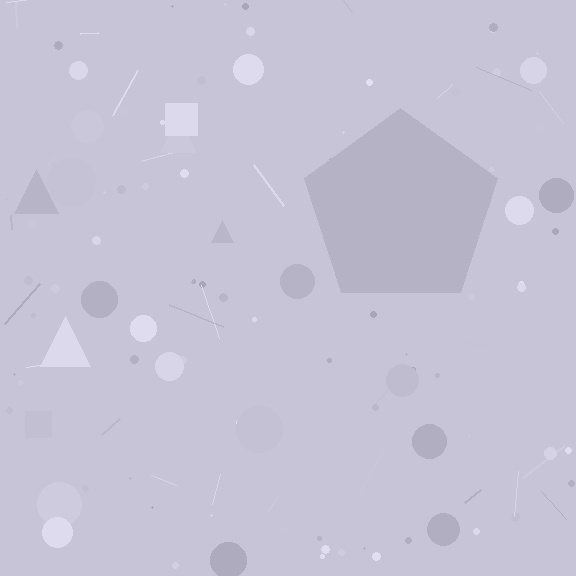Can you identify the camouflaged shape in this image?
The camouflaged shape is a pentagon.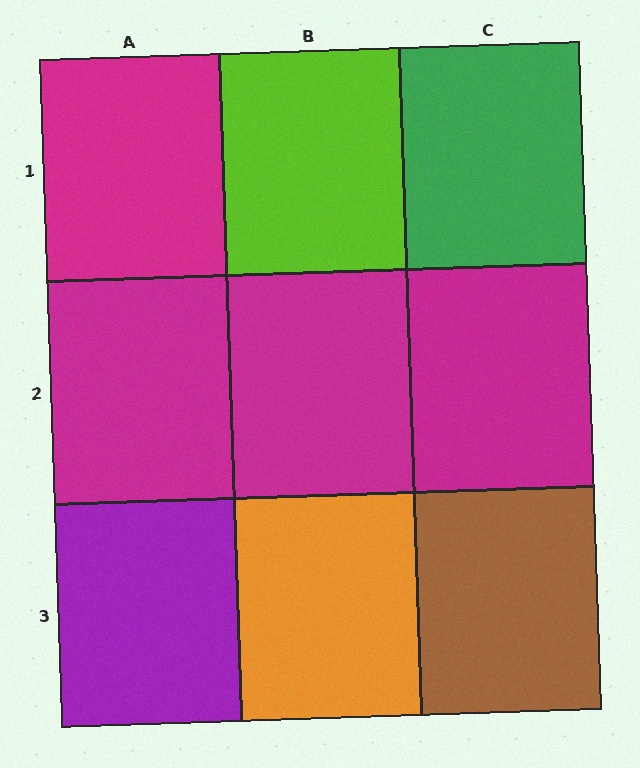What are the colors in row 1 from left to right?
Magenta, lime, green.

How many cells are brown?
1 cell is brown.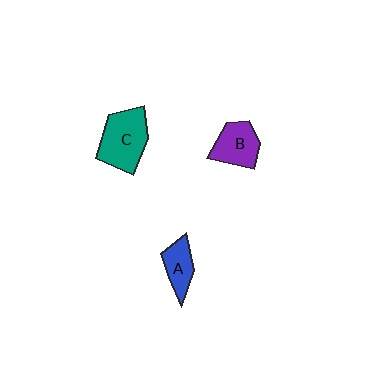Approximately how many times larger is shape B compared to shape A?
Approximately 1.3 times.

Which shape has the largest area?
Shape C (teal).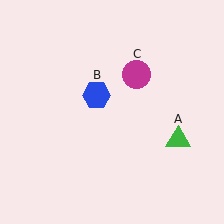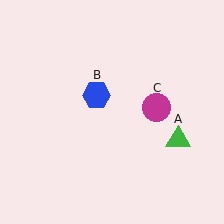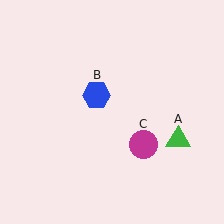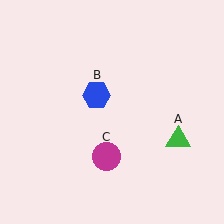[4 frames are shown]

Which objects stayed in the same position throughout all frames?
Green triangle (object A) and blue hexagon (object B) remained stationary.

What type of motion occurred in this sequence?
The magenta circle (object C) rotated clockwise around the center of the scene.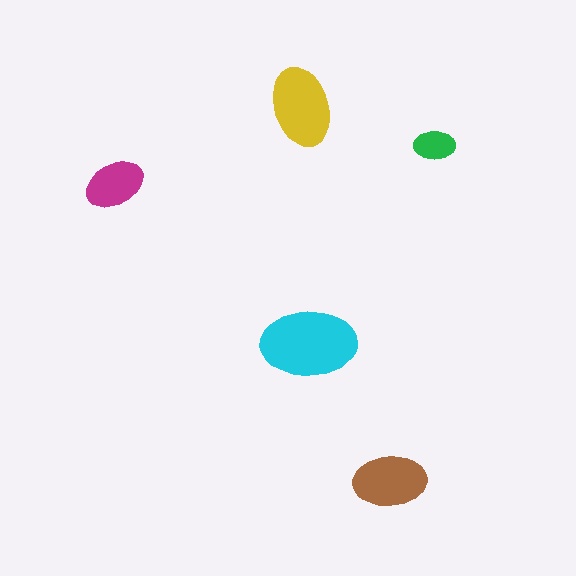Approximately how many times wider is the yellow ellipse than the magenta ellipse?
About 1.5 times wider.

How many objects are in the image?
There are 5 objects in the image.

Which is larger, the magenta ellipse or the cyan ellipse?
The cyan one.